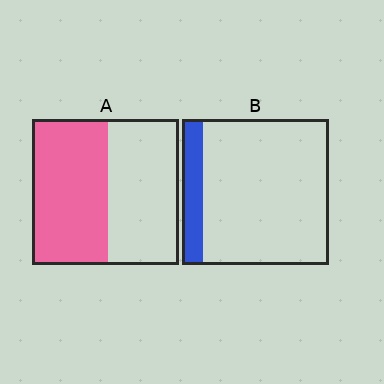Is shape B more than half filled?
No.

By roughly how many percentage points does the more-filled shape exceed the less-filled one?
By roughly 35 percentage points (A over B).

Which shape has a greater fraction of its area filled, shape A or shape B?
Shape A.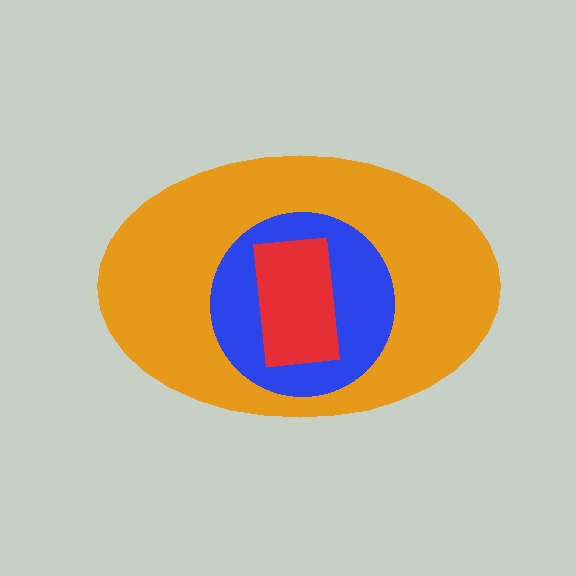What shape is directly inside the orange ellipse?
The blue circle.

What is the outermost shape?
The orange ellipse.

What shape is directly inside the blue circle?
The red rectangle.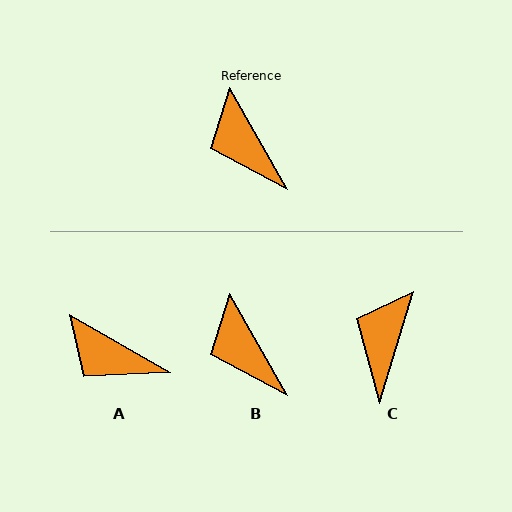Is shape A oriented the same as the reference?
No, it is off by about 30 degrees.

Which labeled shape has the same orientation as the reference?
B.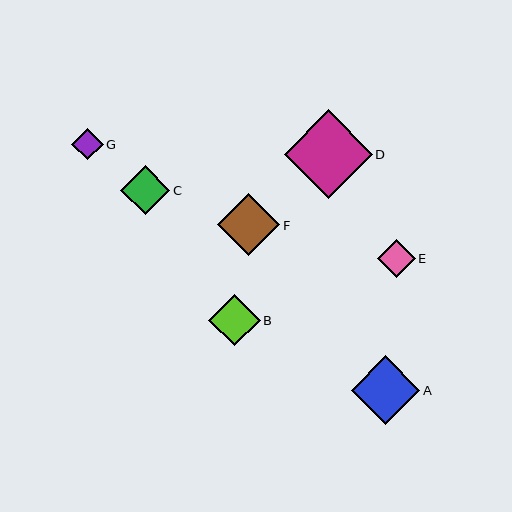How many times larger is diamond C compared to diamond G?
Diamond C is approximately 1.6 times the size of diamond G.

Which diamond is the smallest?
Diamond G is the smallest with a size of approximately 31 pixels.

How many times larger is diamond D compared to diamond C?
Diamond D is approximately 1.8 times the size of diamond C.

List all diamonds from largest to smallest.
From largest to smallest: D, A, F, B, C, E, G.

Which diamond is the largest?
Diamond D is the largest with a size of approximately 88 pixels.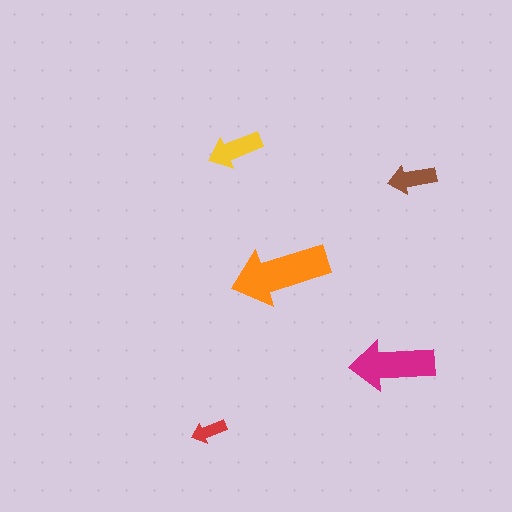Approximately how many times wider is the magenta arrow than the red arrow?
About 2.5 times wider.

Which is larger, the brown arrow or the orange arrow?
The orange one.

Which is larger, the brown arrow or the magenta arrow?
The magenta one.